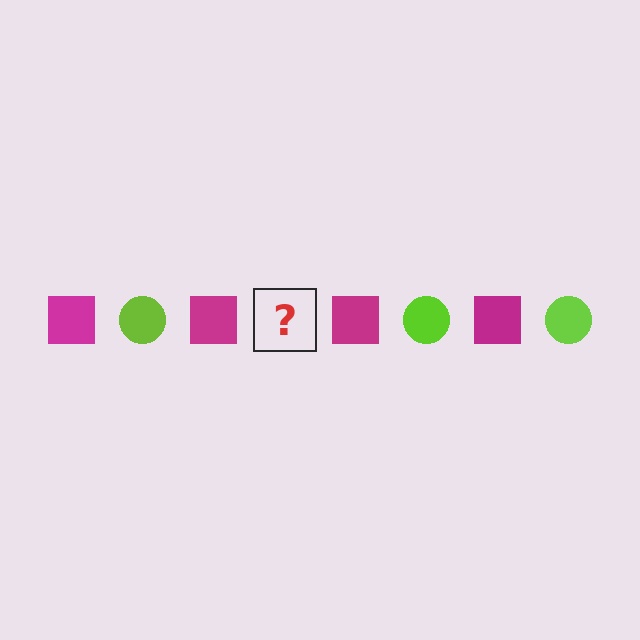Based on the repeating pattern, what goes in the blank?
The blank should be a lime circle.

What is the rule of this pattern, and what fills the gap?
The rule is that the pattern alternates between magenta square and lime circle. The gap should be filled with a lime circle.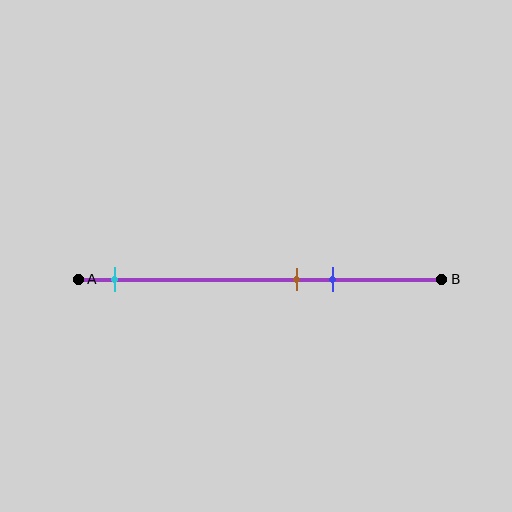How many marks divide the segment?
There are 3 marks dividing the segment.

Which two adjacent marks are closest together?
The brown and blue marks are the closest adjacent pair.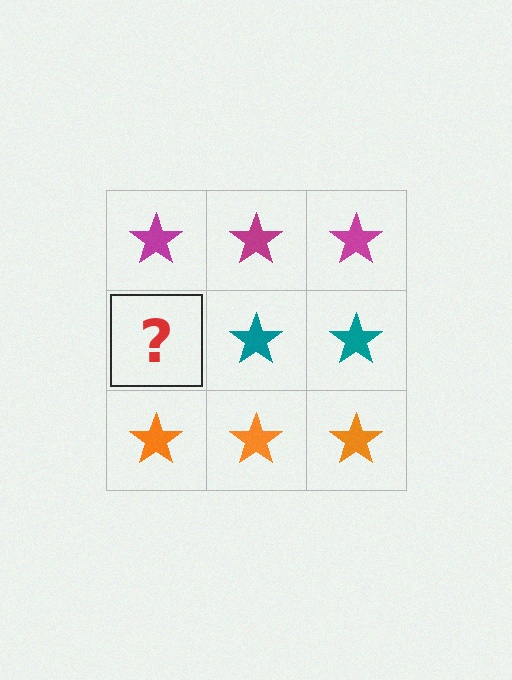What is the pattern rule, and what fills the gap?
The rule is that each row has a consistent color. The gap should be filled with a teal star.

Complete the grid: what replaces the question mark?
The question mark should be replaced with a teal star.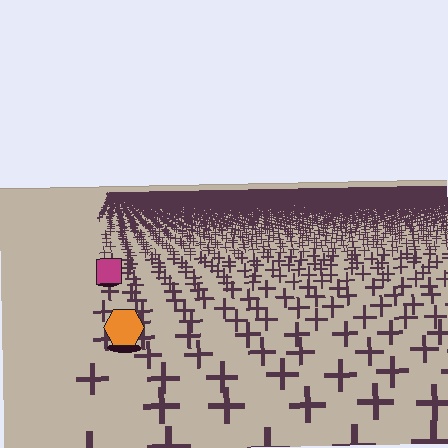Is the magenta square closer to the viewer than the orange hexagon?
No. The orange hexagon is closer — you can tell from the texture gradient: the ground texture is coarser near it.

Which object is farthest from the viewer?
The magenta square is farthest from the viewer. It appears smaller and the ground texture around it is denser.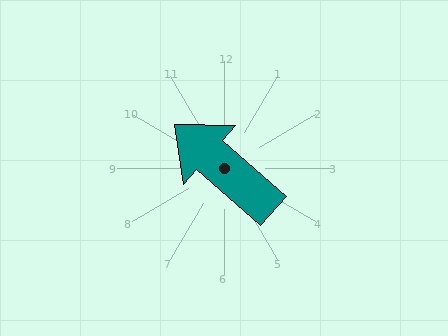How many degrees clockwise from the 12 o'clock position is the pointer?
Approximately 311 degrees.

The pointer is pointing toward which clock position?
Roughly 10 o'clock.